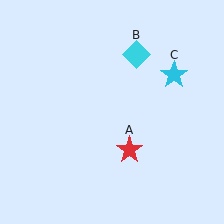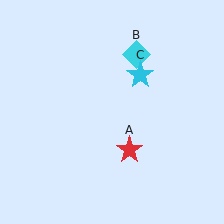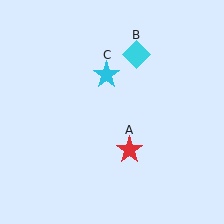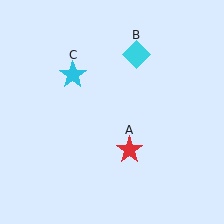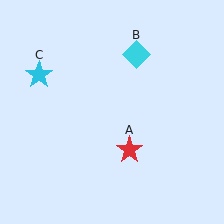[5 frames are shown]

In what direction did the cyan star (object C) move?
The cyan star (object C) moved left.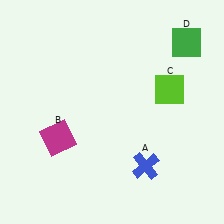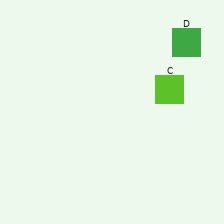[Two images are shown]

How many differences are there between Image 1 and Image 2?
There are 2 differences between the two images.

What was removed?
The magenta square (B), the blue cross (A) were removed in Image 2.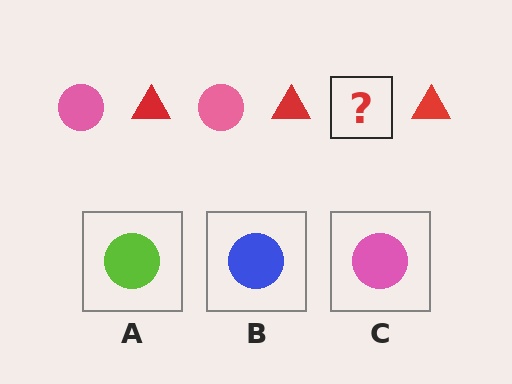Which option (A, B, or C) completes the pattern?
C.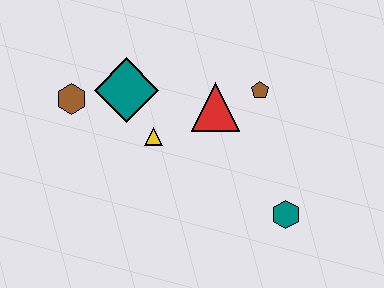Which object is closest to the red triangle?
The brown pentagon is closest to the red triangle.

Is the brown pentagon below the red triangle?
No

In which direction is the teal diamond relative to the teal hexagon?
The teal diamond is to the left of the teal hexagon.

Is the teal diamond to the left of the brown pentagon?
Yes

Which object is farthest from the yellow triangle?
The teal hexagon is farthest from the yellow triangle.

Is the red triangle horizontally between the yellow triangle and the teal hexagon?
Yes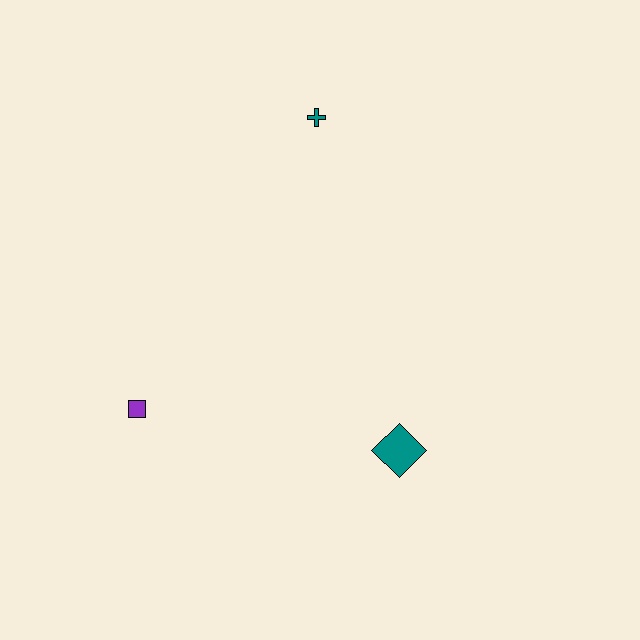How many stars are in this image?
There are no stars.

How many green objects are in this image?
There are no green objects.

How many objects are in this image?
There are 3 objects.